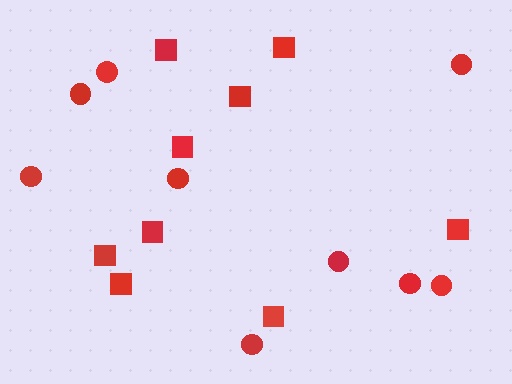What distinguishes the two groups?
There are 2 groups: one group of circles (9) and one group of squares (9).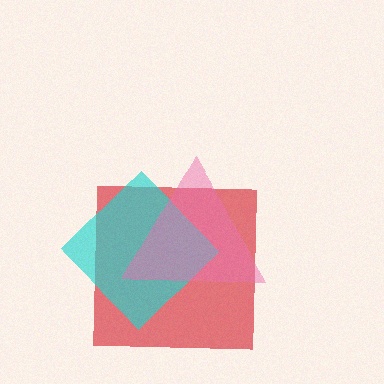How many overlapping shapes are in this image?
There are 3 overlapping shapes in the image.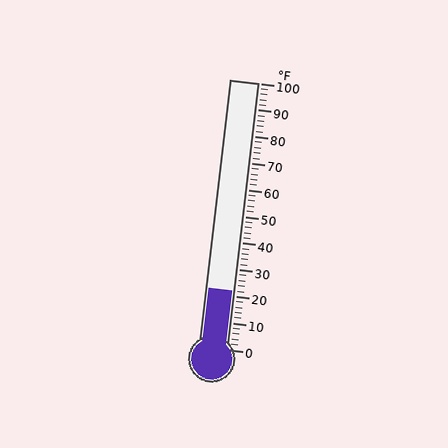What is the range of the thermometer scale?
The thermometer scale ranges from 0°F to 100°F.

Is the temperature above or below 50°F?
The temperature is below 50°F.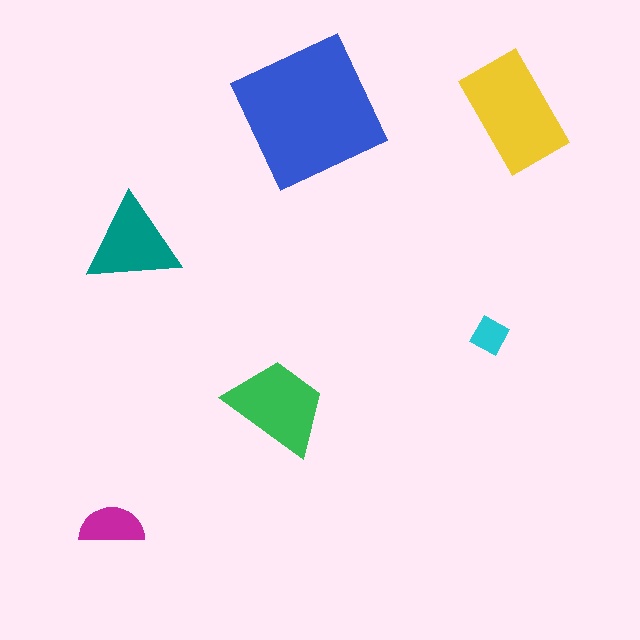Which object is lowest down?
The magenta semicircle is bottommost.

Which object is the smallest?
The cyan diamond.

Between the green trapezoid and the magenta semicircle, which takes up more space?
The green trapezoid.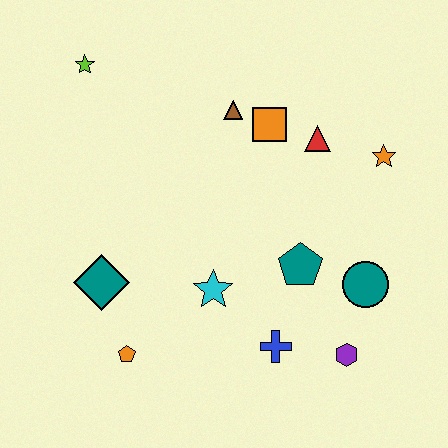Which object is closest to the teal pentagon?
The teal circle is closest to the teal pentagon.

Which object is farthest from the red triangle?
The orange pentagon is farthest from the red triangle.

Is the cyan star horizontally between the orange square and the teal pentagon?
No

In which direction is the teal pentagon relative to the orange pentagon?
The teal pentagon is to the right of the orange pentagon.